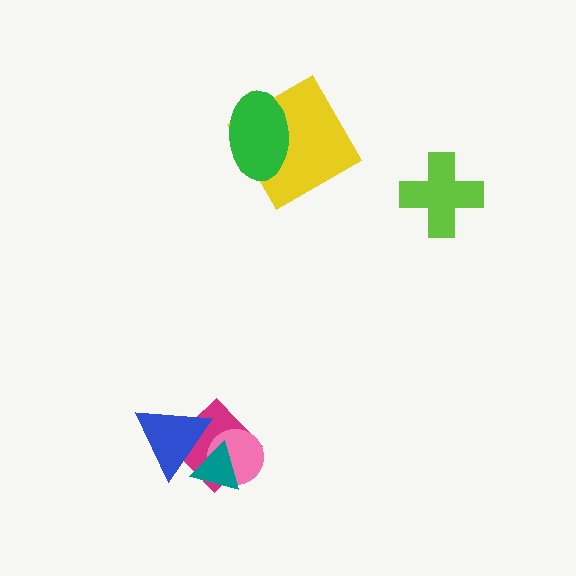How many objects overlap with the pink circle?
2 objects overlap with the pink circle.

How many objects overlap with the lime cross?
0 objects overlap with the lime cross.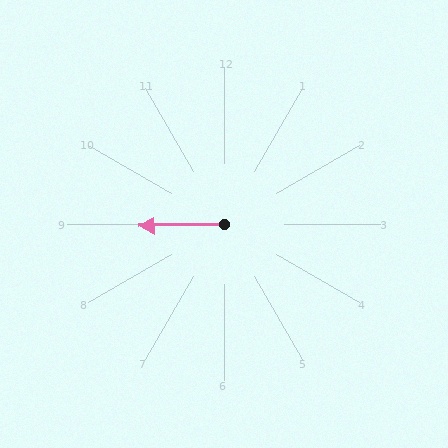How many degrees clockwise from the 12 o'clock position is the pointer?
Approximately 269 degrees.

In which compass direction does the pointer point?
West.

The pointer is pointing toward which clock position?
Roughly 9 o'clock.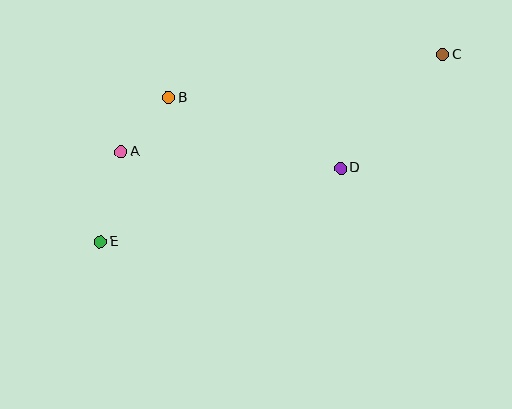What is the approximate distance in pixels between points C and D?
The distance between C and D is approximately 153 pixels.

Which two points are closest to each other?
Points A and B are closest to each other.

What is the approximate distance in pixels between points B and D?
The distance between B and D is approximately 186 pixels.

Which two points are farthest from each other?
Points C and E are farthest from each other.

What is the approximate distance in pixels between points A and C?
The distance between A and C is approximately 336 pixels.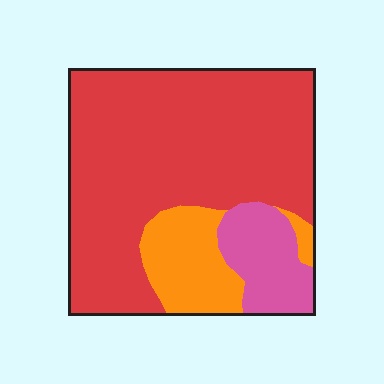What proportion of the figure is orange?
Orange takes up about one sixth (1/6) of the figure.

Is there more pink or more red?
Red.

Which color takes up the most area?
Red, at roughly 70%.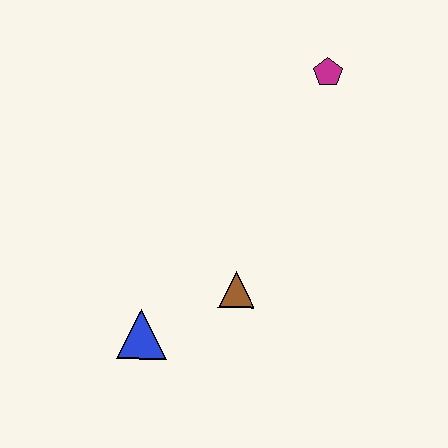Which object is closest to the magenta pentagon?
The brown triangle is closest to the magenta pentagon.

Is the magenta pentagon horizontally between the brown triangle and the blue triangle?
No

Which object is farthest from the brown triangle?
The magenta pentagon is farthest from the brown triangle.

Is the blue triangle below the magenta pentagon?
Yes